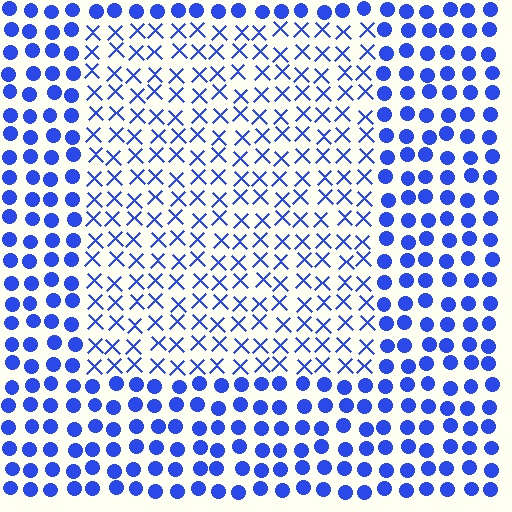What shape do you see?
I see a rectangle.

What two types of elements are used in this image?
The image uses X marks inside the rectangle region and circles outside it.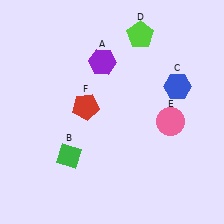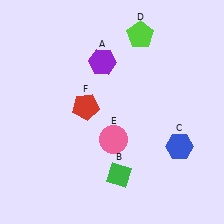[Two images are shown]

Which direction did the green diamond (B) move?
The green diamond (B) moved right.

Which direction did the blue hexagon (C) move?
The blue hexagon (C) moved down.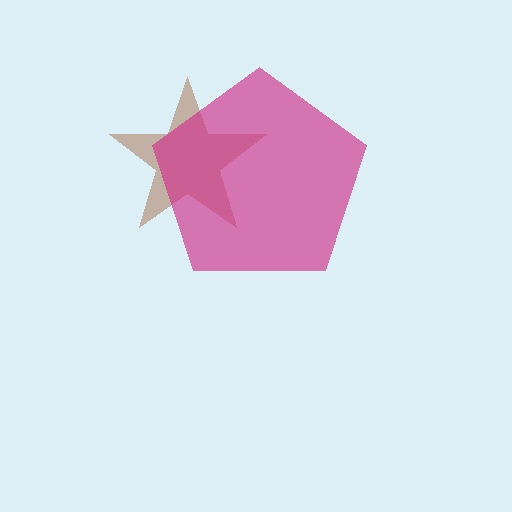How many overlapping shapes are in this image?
There are 2 overlapping shapes in the image.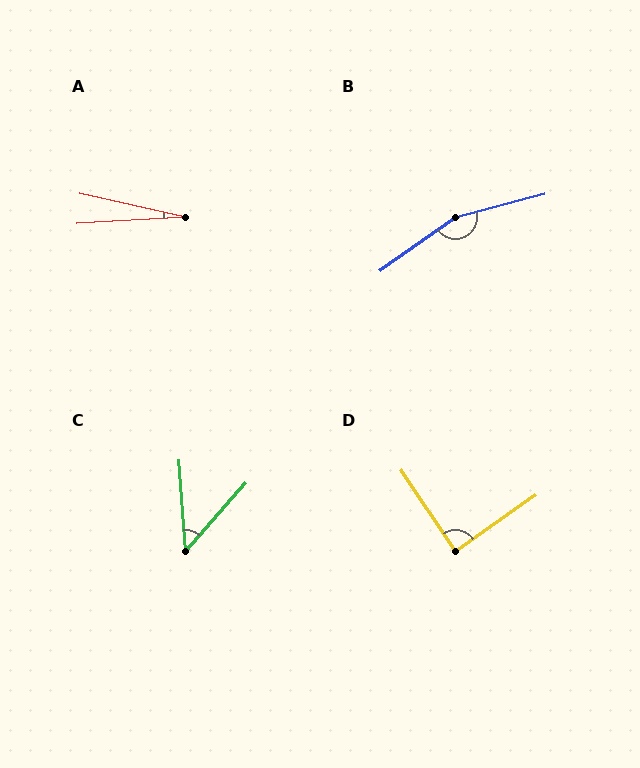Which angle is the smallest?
A, at approximately 16 degrees.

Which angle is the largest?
B, at approximately 159 degrees.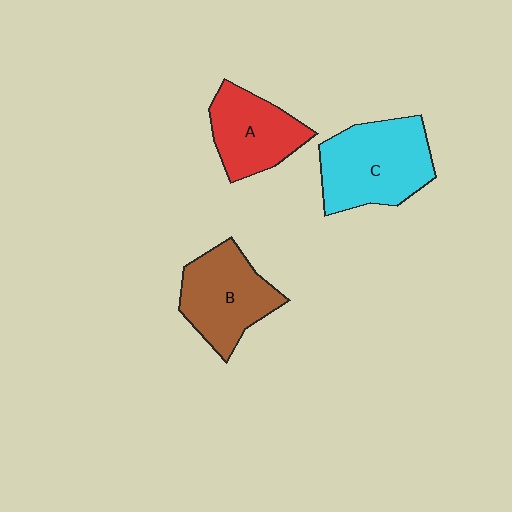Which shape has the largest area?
Shape C (cyan).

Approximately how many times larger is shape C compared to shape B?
Approximately 1.2 times.